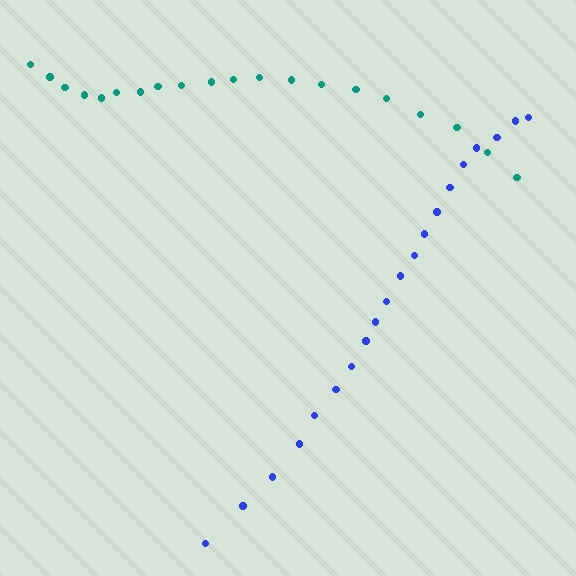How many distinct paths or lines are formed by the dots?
There are 2 distinct paths.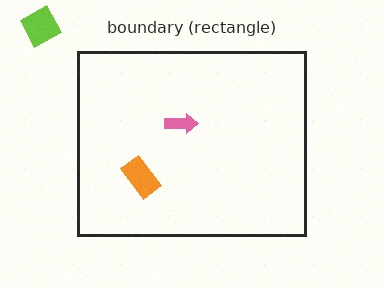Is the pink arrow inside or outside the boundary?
Inside.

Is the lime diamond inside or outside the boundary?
Outside.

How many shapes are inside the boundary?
2 inside, 1 outside.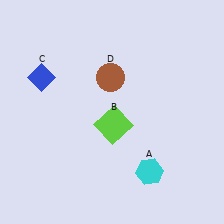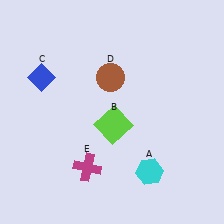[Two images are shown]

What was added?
A magenta cross (E) was added in Image 2.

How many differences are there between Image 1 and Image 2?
There is 1 difference between the two images.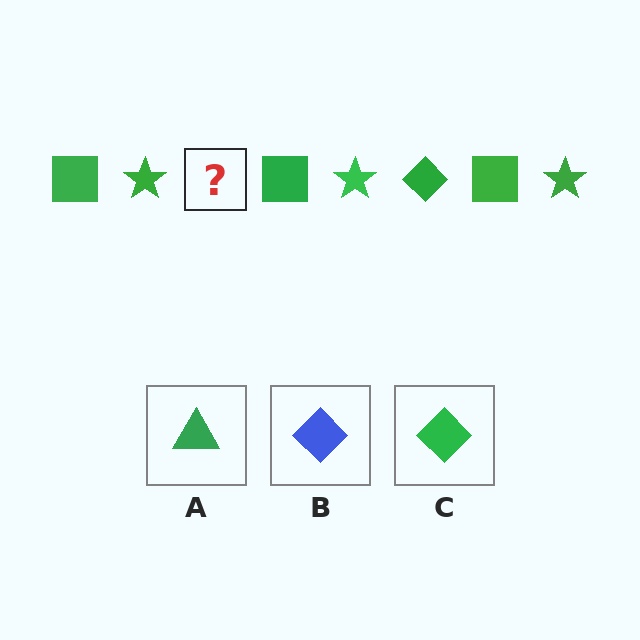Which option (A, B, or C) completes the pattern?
C.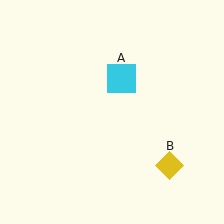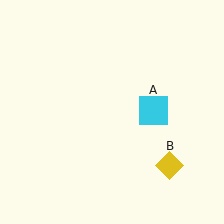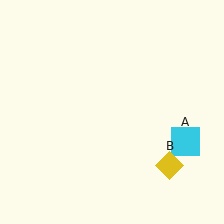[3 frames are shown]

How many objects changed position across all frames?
1 object changed position: cyan square (object A).